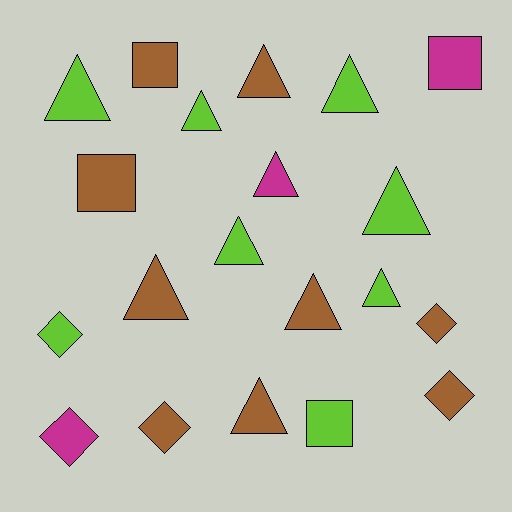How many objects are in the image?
There are 20 objects.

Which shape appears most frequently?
Triangle, with 11 objects.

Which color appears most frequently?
Brown, with 9 objects.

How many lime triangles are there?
There are 6 lime triangles.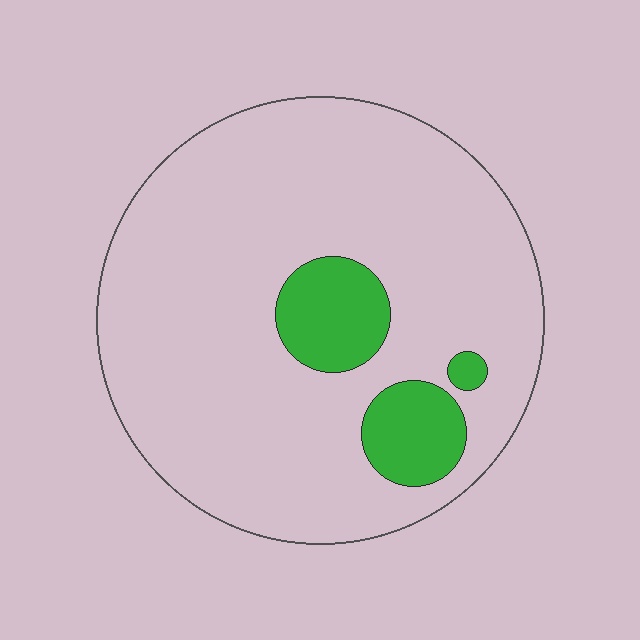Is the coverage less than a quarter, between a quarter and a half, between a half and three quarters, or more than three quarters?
Less than a quarter.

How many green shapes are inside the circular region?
3.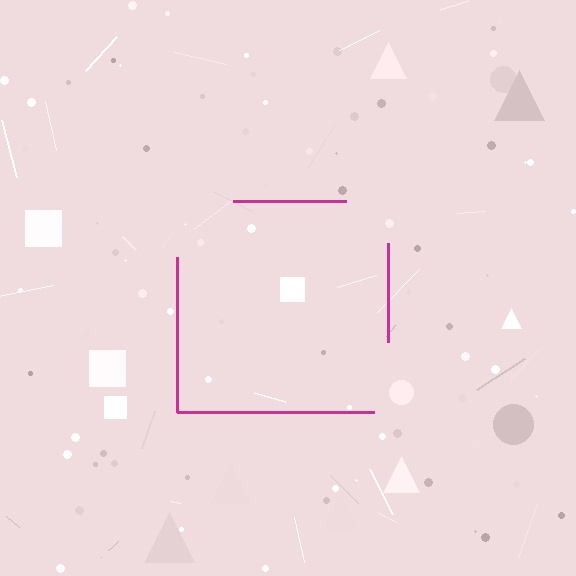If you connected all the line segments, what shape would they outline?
They would outline a square.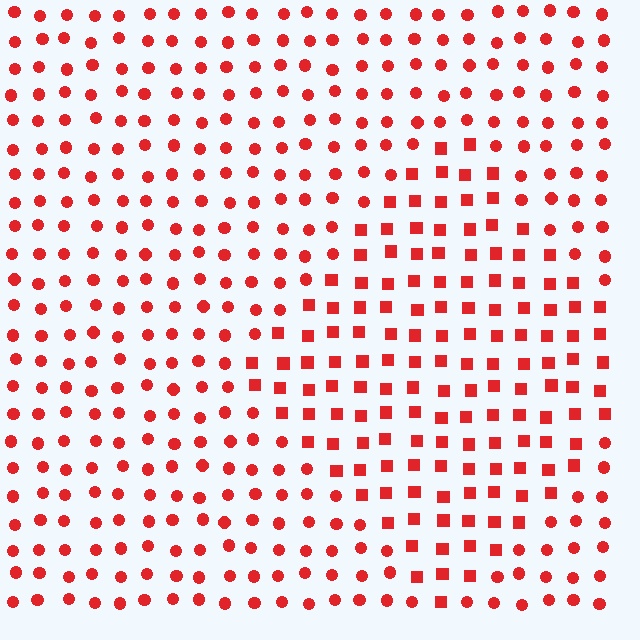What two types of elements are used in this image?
The image uses squares inside the diamond region and circles outside it.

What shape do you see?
I see a diamond.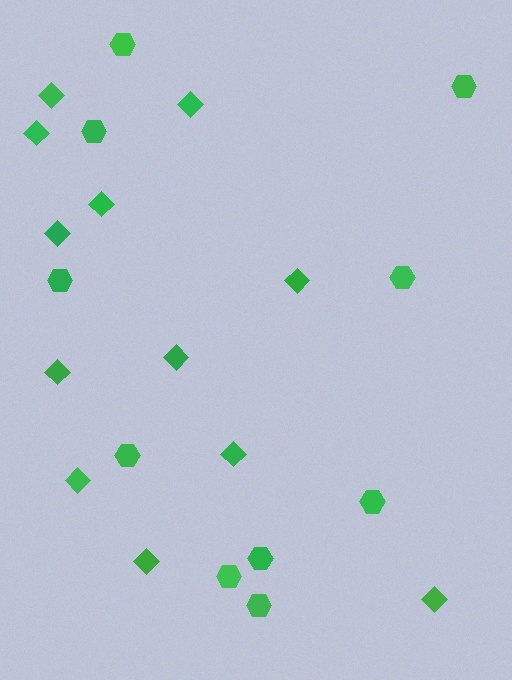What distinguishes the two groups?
There are 2 groups: one group of diamonds (12) and one group of hexagons (10).